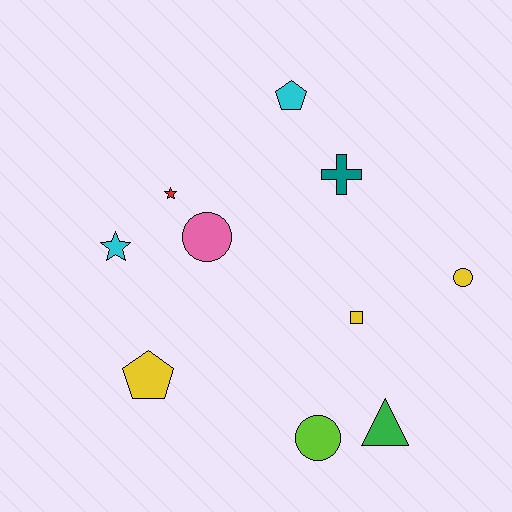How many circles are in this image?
There are 3 circles.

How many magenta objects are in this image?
There are no magenta objects.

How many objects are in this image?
There are 10 objects.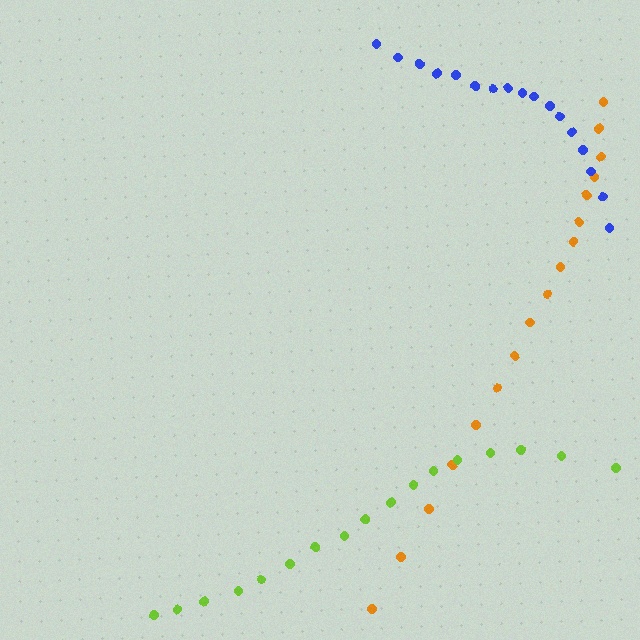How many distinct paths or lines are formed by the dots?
There are 3 distinct paths.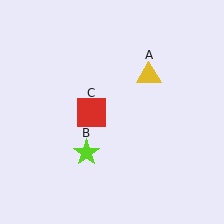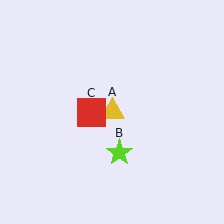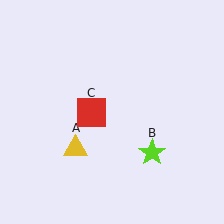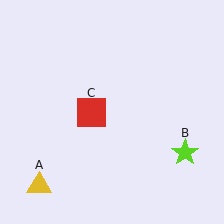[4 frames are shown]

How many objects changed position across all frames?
2 objects changed position: yellow triangle (object A), lime star (object B).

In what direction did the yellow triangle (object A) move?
The yellow triangle (object A) moved down and to the left.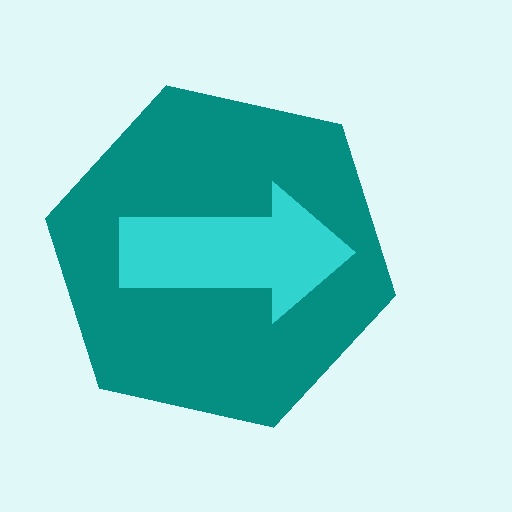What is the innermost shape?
The cyan arrow.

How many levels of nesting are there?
2.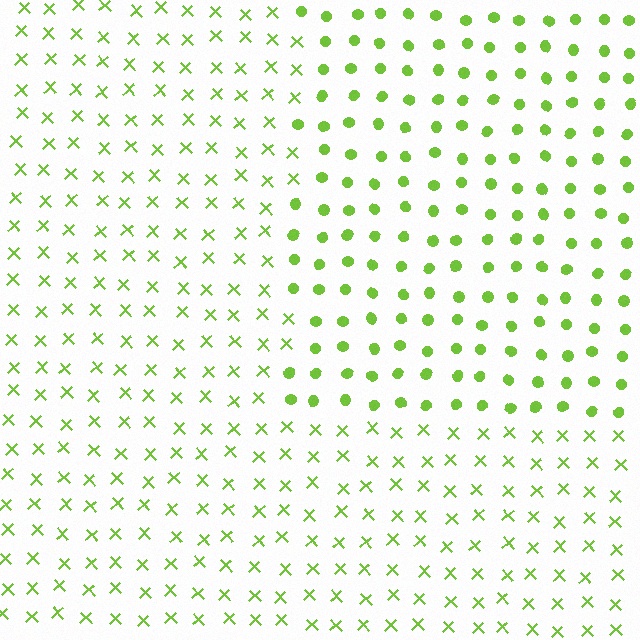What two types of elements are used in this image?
The image uses circles inside the rectangle region and X marks outside it.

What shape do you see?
I see a rectangle.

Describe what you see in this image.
The image is filled with small lime elements arranged in a uniform grid. A rectangle-shaped region contains circles, while the surrounding area contains X marks. The boundary is defined purely by the change in element shape.